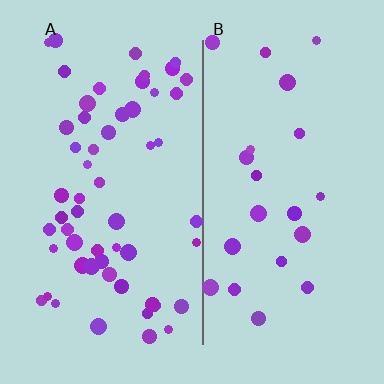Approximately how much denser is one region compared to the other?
Approximately 2.6× — region A over region B.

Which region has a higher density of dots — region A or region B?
A (the left).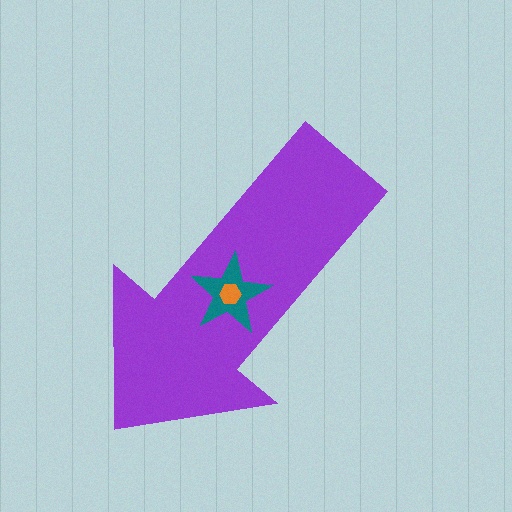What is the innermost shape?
The orange hexagon.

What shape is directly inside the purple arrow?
The teal star.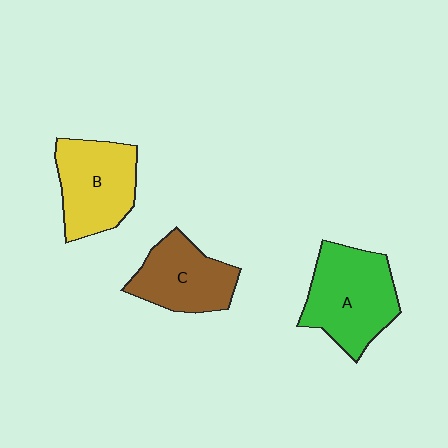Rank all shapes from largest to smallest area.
From largest to smallest: A (green), B (yellow), C (brown).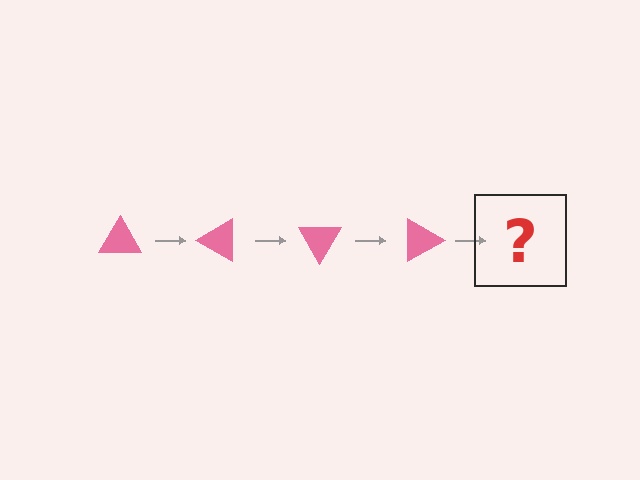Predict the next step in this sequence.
The next step is a pink triangle rotated 120 degrees.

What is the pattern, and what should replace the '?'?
The pattern is that the triangle rotates 30 degrees each step. The '?' should be a pink triangle rotated 120 degrees.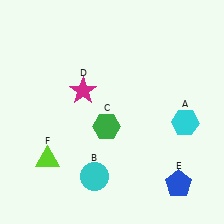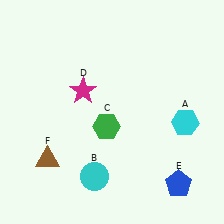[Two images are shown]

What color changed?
The triangle (F) changed from lime in Image 1 to brown in Image 2.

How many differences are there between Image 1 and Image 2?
There is 1 difference between the two images.